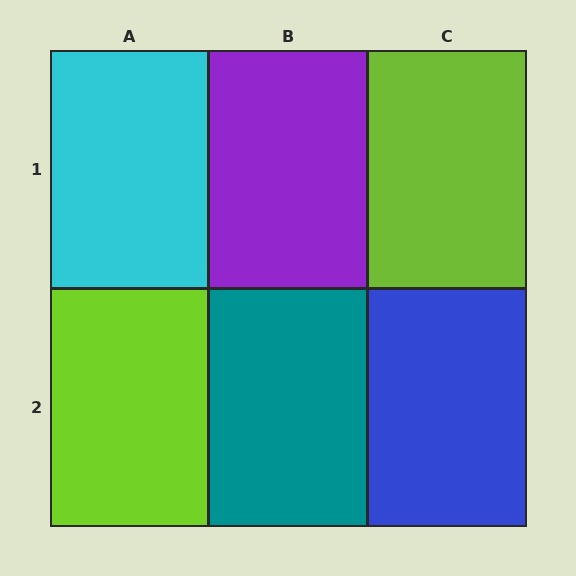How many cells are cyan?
1 cell is cyan.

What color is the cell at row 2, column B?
Teal.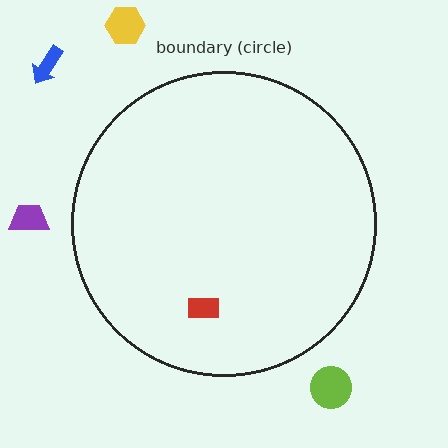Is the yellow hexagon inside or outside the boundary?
Outside.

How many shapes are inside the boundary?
1 inside, 4 outside.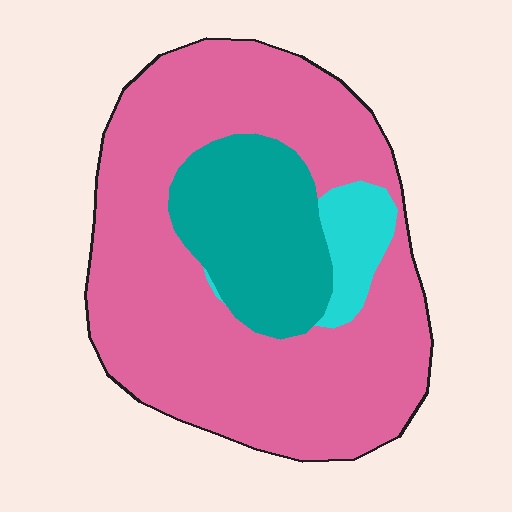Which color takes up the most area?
Pink, at roughly 70%.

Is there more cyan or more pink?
Pink.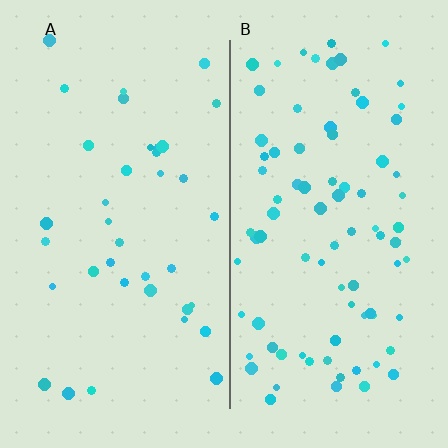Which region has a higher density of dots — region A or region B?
B (the right).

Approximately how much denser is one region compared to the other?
Approximately 2.3× — region B over region A.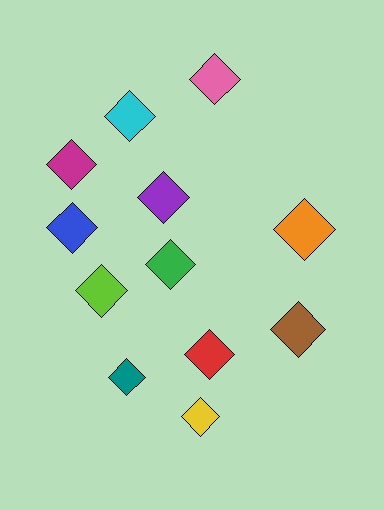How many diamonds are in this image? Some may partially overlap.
There are 12 diamonds.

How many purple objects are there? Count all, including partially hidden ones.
There is 1 purple object.